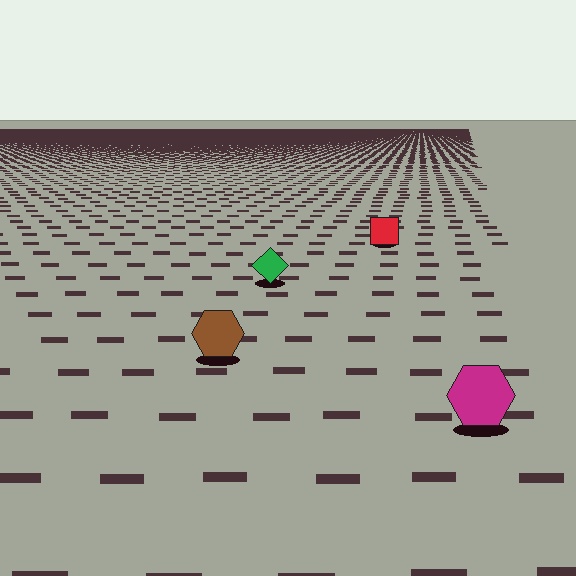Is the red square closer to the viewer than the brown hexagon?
No. The brown hexagon is closer — you can tell from the texture gradient: the ground texture is coarser near it.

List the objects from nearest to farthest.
From nearest to farthest: the magenta hexagon, the brown hexagon, the green diamond, the red square.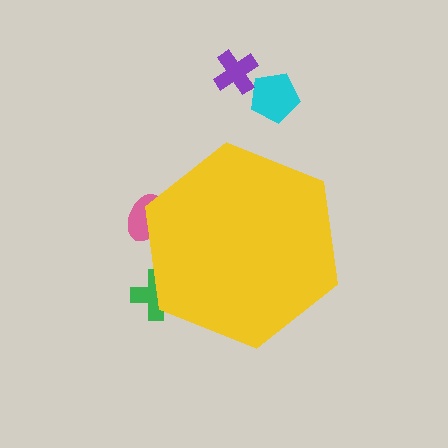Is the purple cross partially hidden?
No, the purple cross is fully visible.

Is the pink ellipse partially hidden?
Yes, the pink ellipse is partially hidden behind the yellow hexagon.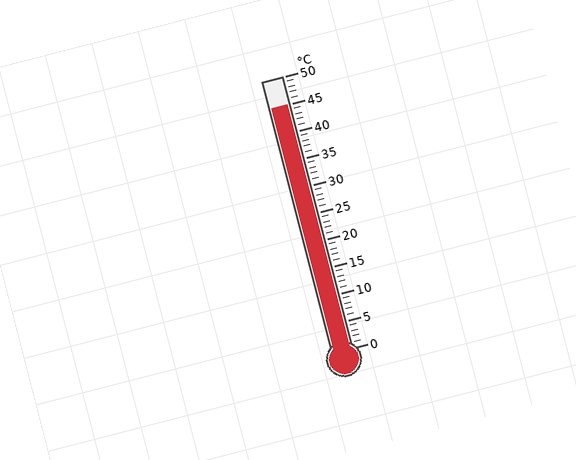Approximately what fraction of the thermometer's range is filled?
The thermometer is filled to approximately 90% of its range.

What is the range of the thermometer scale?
The thermometer scale ranges from 0°C to 50°C.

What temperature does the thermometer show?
The thermometer shows approximately 45°C.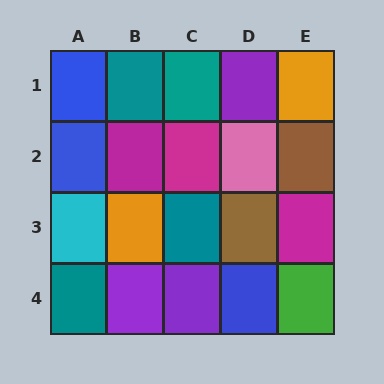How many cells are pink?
1 cell is pink.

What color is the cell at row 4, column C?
Purple.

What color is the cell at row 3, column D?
Brown.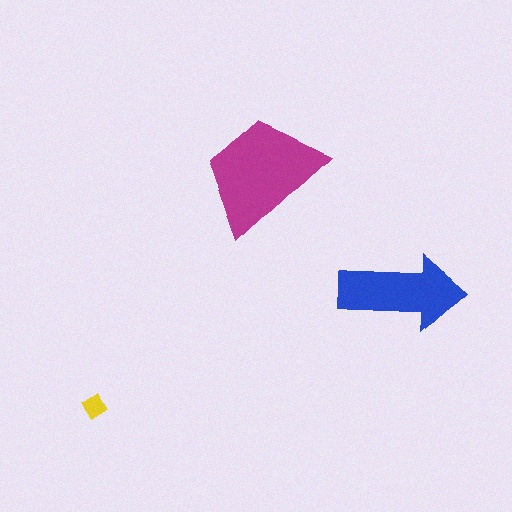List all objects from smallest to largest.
The yellow diamond, the blue arrow, the magenta trapezoid.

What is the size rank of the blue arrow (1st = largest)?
2nd.